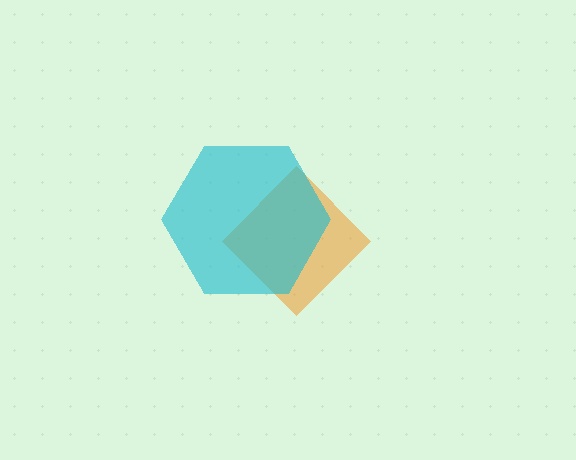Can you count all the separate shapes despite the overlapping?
Yes, there are 2 separate shapes.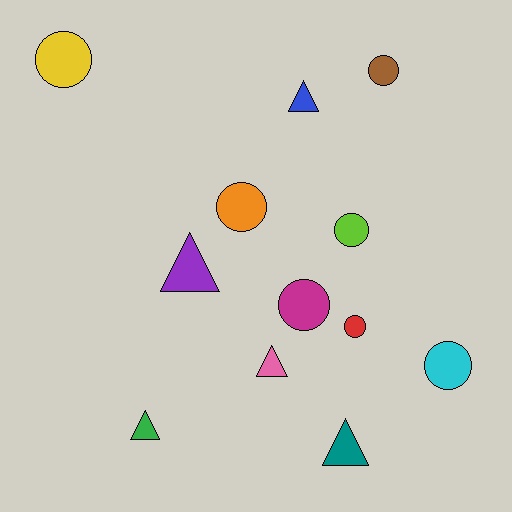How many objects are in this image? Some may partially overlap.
There are 12 objects.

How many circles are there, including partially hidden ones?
There are 7 circles.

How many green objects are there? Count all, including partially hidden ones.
There is 1 green object.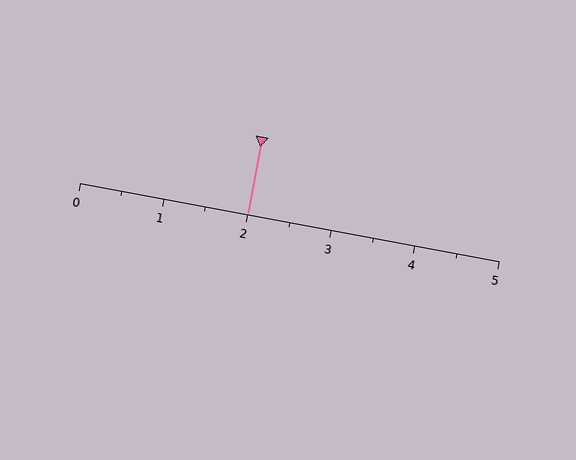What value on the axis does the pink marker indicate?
The marker indicates approximately 2.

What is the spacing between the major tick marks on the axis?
The major ticks are spaced 1 apart.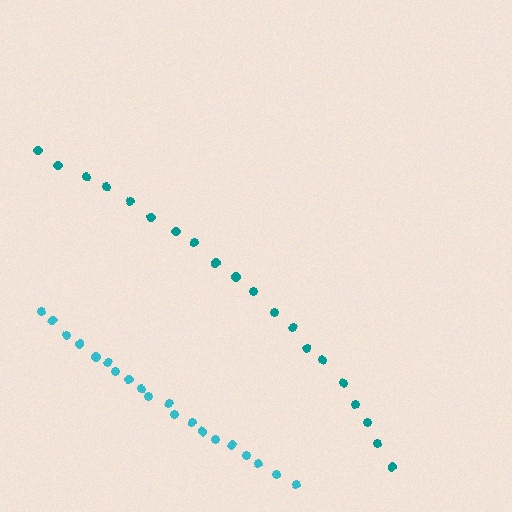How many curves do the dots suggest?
There are 2 distinct paths.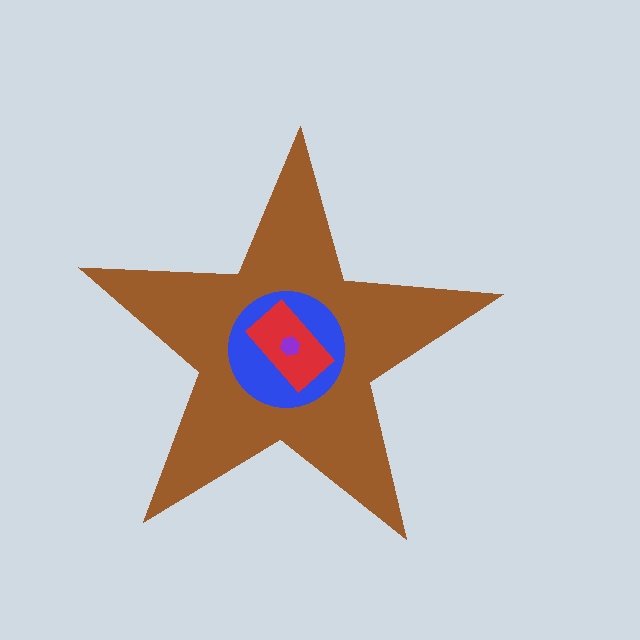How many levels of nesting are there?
4.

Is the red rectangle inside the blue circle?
Yes.